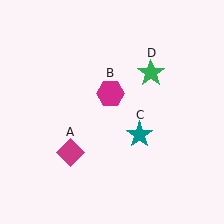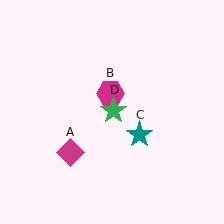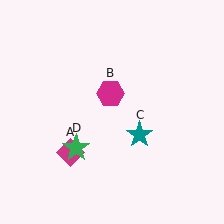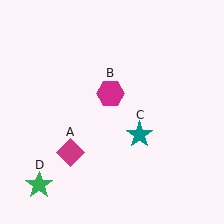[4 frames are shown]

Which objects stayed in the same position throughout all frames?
Magenta diamond (object A) and magenta hexagon (object B) and teal star (object C) remained stationary.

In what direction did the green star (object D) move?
The green star (object D) moved down and to the left.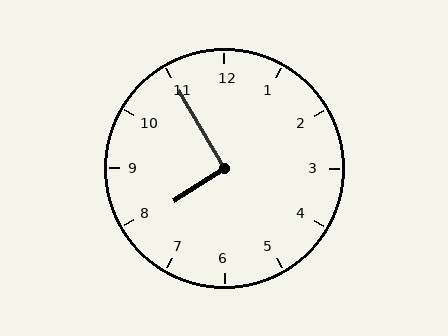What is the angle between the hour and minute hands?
Approximately 92 degrees.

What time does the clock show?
7:55.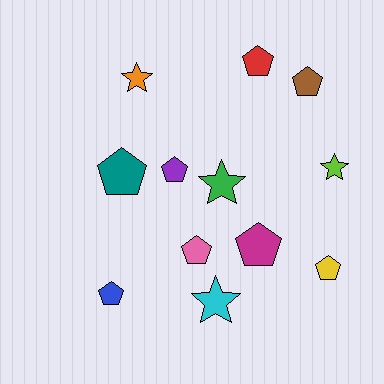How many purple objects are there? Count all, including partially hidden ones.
There is 1 purple object.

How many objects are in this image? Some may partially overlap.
There are 12 objects.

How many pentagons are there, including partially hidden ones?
There are 8 pentagons.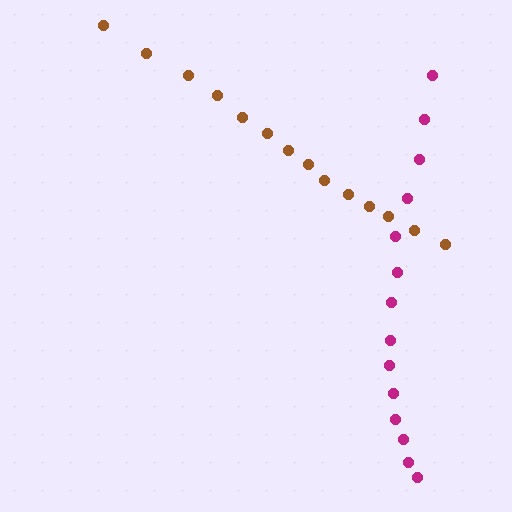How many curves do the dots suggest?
There are 2 distinct paths.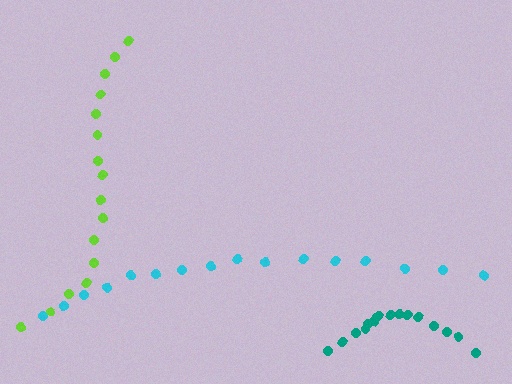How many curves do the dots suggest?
There are 3 distinct paths.